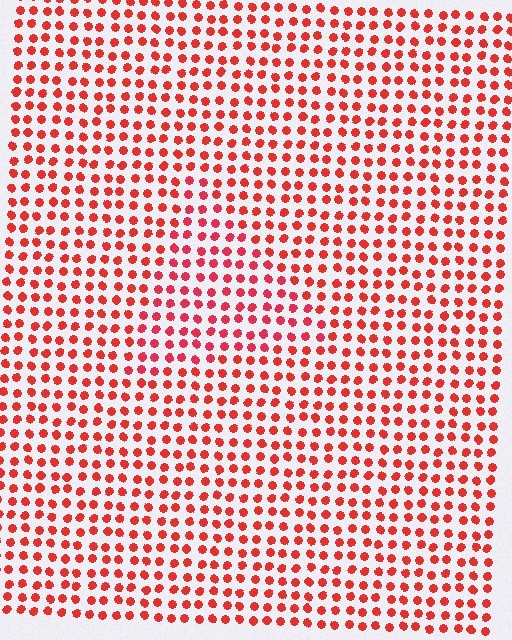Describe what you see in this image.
The image is filled with small red elements in a uniform arrangement. A triangle-shaped region is visible where the elements are tinted to a slightly different hue, forming a subtle color boundary.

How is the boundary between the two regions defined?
The boundary is defined purely by a slight shift in hue (about 13 degrees). Spacing, size, and orientation are identical on both sides.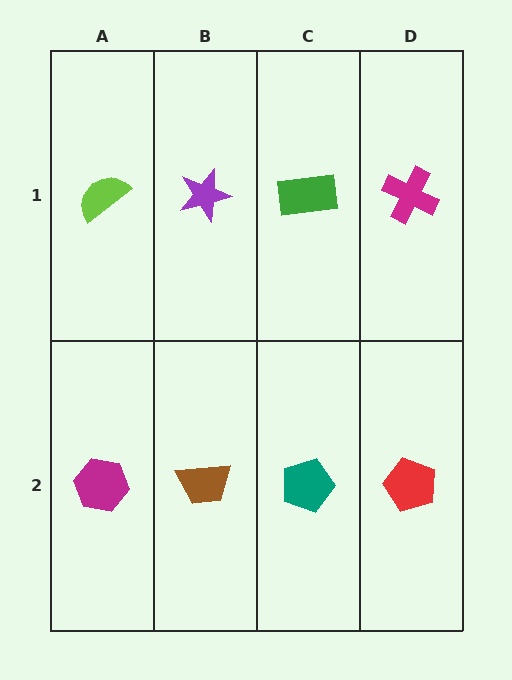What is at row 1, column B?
A purple star.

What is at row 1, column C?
A green rectangle.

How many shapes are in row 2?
4 shapes.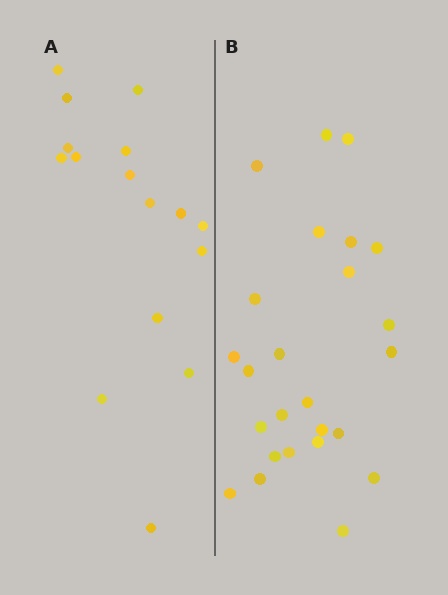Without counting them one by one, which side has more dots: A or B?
Region B (the right region) has more dots.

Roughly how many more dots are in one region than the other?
Region B has roughly 8 or so more dots than region A.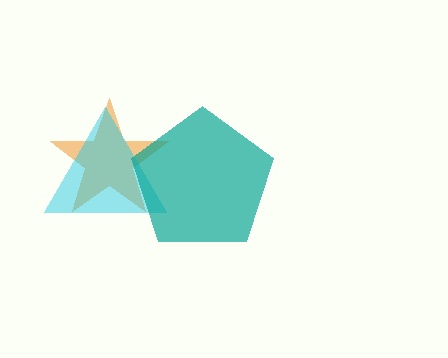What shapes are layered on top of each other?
The layered shapes are: an orange star, a cyan triangle, a teal pentagon.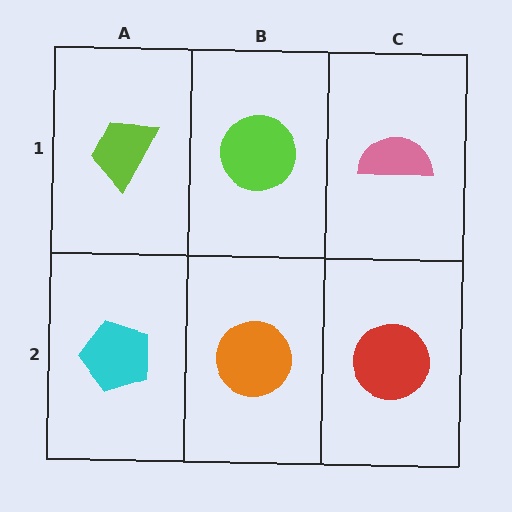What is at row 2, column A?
A cyan pentagon.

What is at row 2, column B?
An orange circle.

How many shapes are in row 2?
3 shapes.